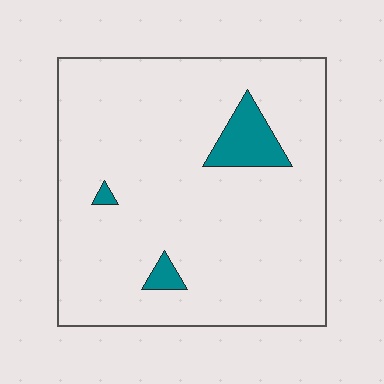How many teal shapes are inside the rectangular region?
3.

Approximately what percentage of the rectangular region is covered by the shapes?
Approximately 5%.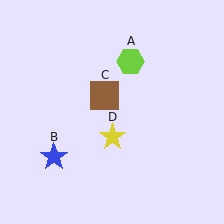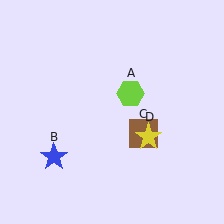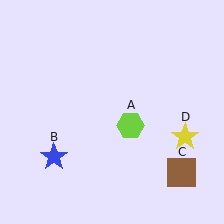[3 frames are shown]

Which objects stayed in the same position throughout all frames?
Blue star (object B) remained stationary.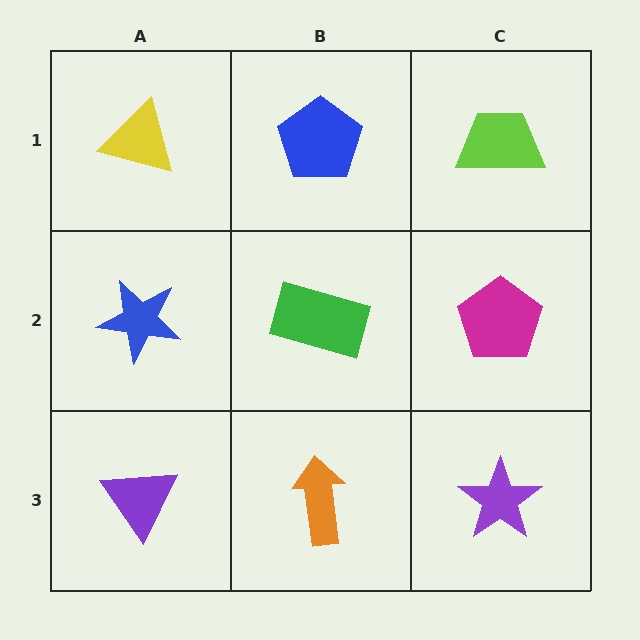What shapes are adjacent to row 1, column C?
A magenta pentagon (row 2, column C), a blue pentagon (row 1, column B).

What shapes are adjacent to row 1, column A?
A blue star (row 2, column A), a blue pentagon (row 1, column B).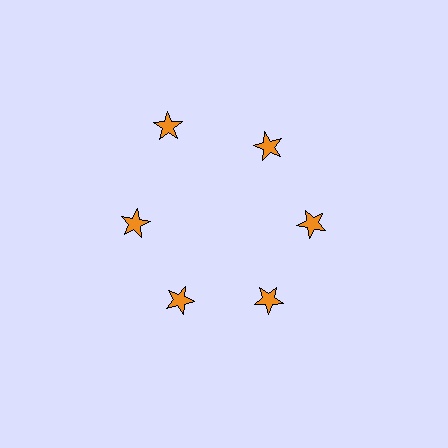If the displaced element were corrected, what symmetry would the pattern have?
It would have 6-fold rotational symmetry — the pattern would map onto itself every 60 degrees.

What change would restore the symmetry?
The symmetry would be restored by moving it inward, back onto the ring so that all 6 stars sit at equal angles and equal distance from the center.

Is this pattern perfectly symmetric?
No. The 6 orange stars are arranged in a ring, but one element near the 11 o'clock position is pushed outward from the center, breaking the 6-fold rotational symmetry.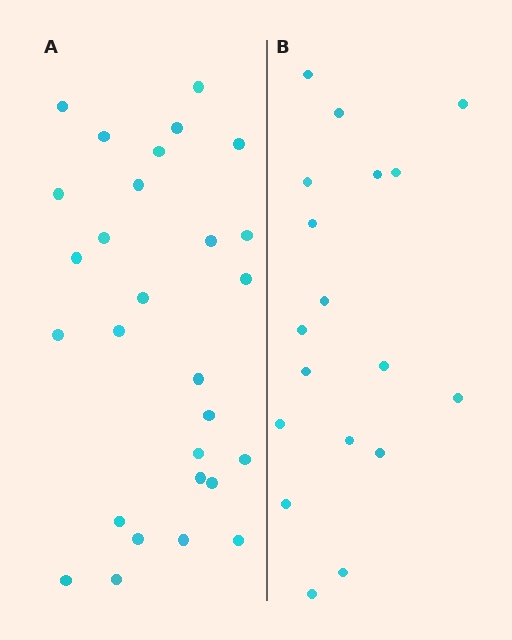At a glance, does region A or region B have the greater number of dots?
Region A (the left region) has more dots.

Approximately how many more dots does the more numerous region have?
Region A has roughly 10 or so more dots than region B.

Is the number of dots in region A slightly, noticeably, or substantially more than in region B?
Region A has substantially more. The ratio is roughly 1.6 to 1.